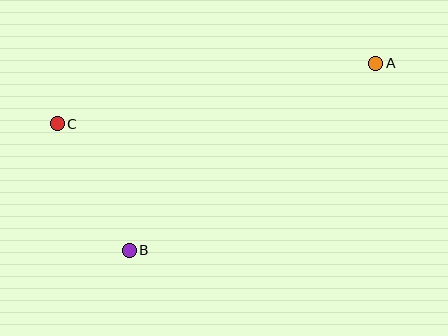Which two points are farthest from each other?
Points A and C are farthest from each other.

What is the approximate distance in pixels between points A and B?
The distance between A and B is approximately 309 pixels.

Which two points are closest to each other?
Points B and C are closest to each other.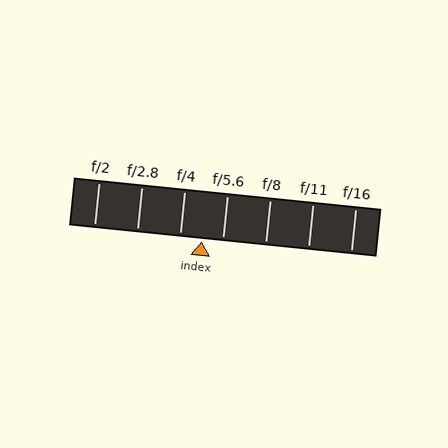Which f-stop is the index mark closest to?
The index mark is closest to f/5.6.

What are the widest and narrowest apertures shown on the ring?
The widest aperture shown is f/2 and the narrowest is f/16.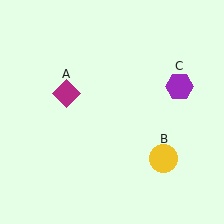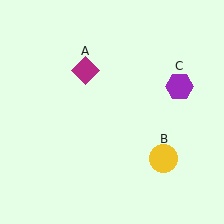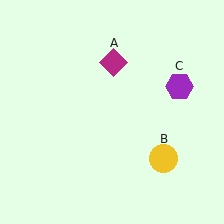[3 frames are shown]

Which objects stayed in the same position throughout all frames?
Yellow circle (object B) and purple hexagon (object C) remained stationary.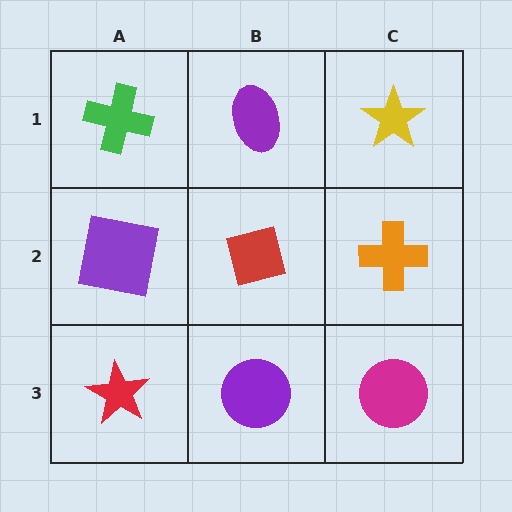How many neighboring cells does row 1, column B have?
3.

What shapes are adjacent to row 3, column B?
A red square (row 2, column B), a red star (row 3, column A), a magenta circle (row 3, column C).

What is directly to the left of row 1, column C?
A purple ellipse.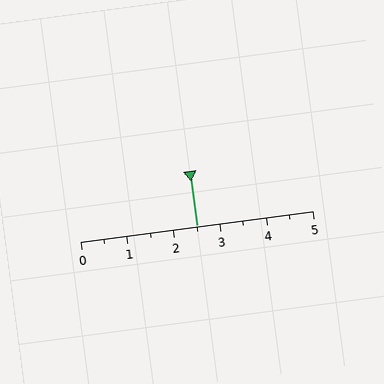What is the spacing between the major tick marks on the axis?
The major ticks are spaced 1 apart.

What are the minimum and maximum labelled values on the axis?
The axis runs from 0 to 5.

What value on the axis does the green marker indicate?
The marker indicates approximately 2.5.